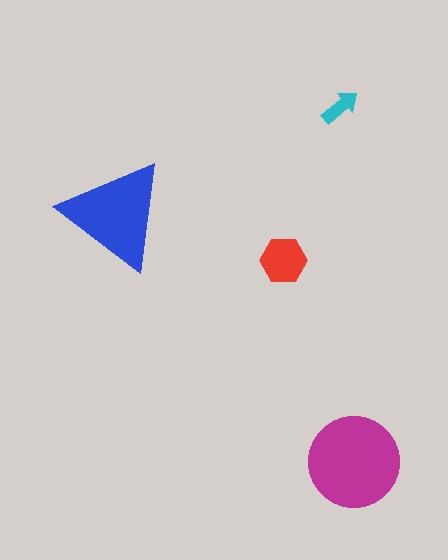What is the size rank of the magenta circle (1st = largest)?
1st.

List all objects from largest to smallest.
The magenta circle, the blue triangle, the red hexagon, the cyan arrow.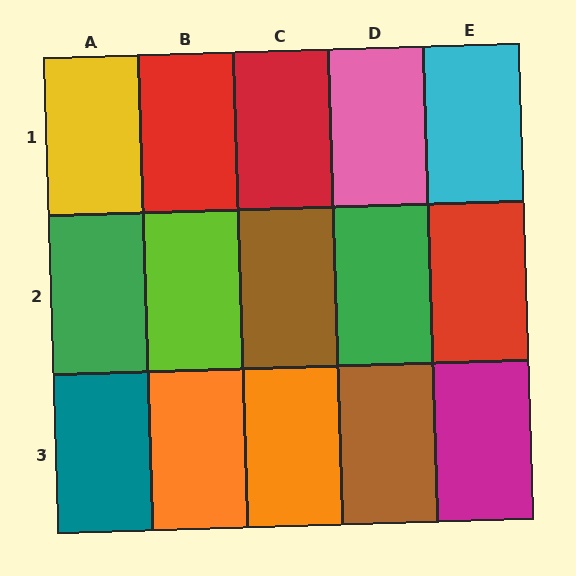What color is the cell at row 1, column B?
Red.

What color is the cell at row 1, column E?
Cyan.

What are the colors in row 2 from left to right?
Green, lime, brown, green, red.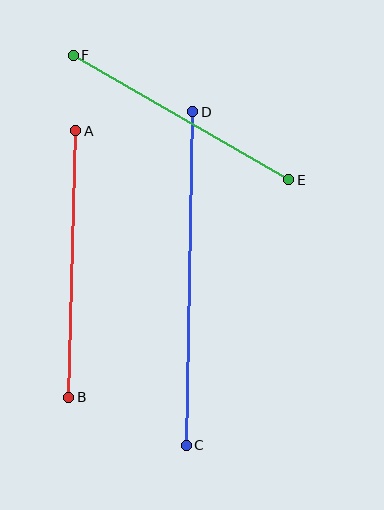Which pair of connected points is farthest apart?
Points C and D are farthest apart.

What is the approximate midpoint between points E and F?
The midpoint is at approximately (181, 118) pixels.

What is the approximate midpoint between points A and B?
The midpoint is at approximately (72, 264) pixels.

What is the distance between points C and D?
The distance is approximately 334 pixels.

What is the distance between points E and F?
The distance is approximately 249 pixels.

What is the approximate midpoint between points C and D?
The midpoint is at approximately (190, 278) pixels.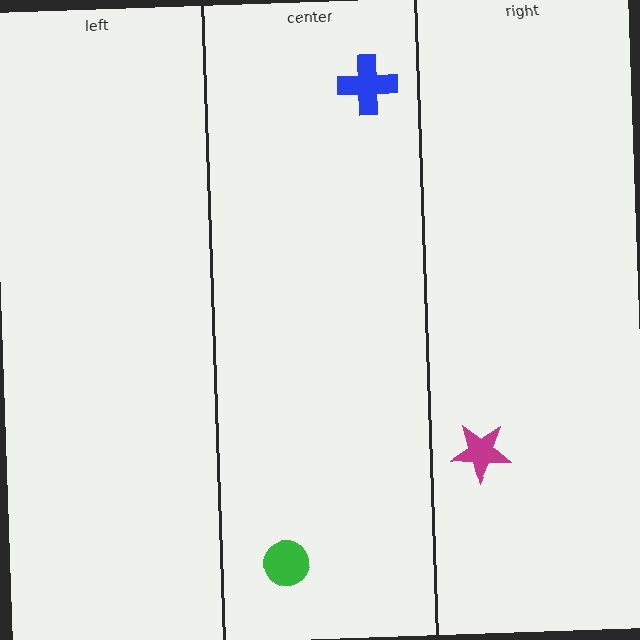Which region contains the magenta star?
The right region.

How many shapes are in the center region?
2.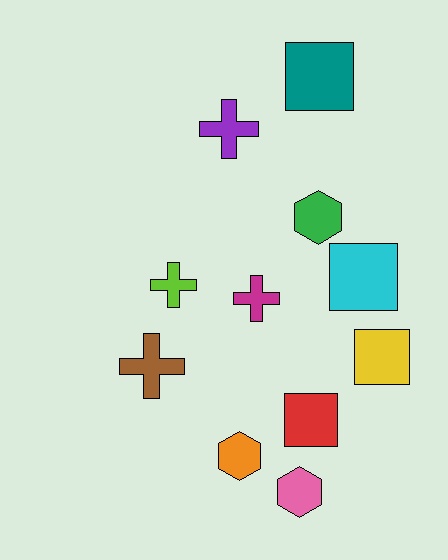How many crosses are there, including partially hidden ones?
There are 4 crosses.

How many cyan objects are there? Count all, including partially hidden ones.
There is 1 cyan object.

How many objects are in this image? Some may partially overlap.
There are 11 objects.